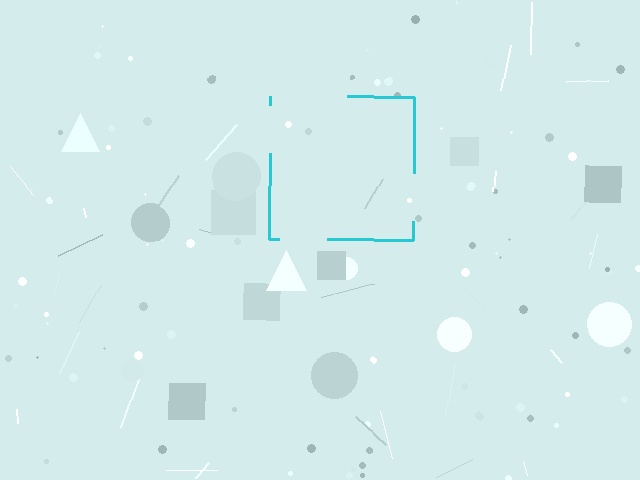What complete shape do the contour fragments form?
The contour fragments form a square.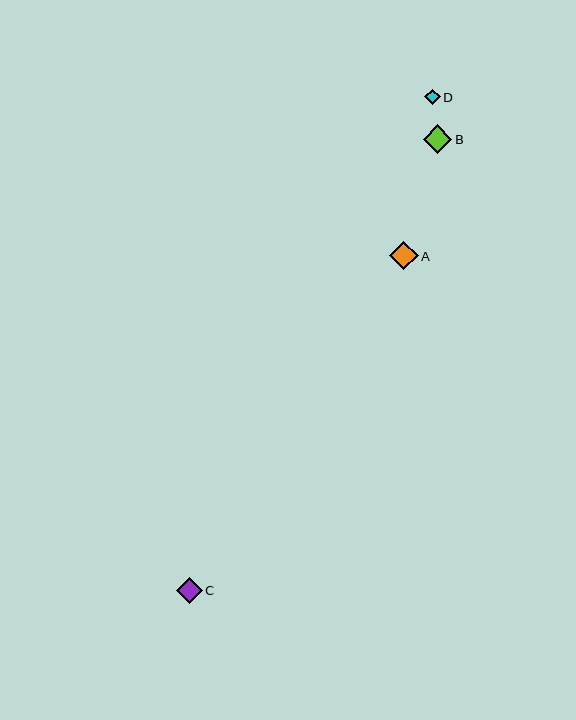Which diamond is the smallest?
Diamond D is the smallest with a size of approximately 16 pixels.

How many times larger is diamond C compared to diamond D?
Diamond C is approximately 1.7 times the size of diamond D.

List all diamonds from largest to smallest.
From largest to smallest: A, B, C, D.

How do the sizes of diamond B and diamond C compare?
Diamond B and diamond C are approximately the same size.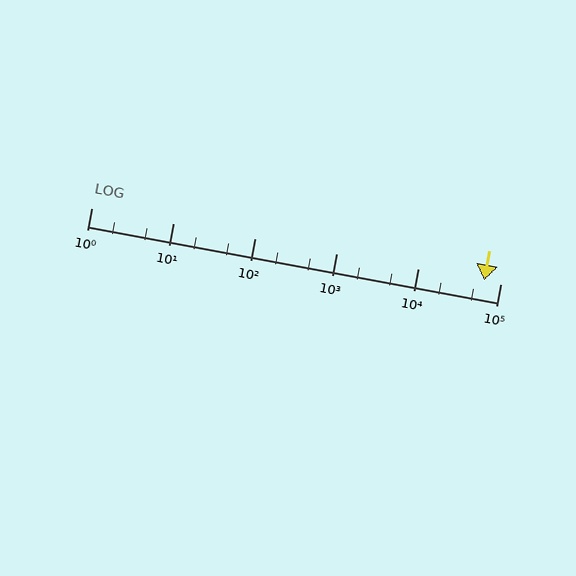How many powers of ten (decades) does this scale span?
The scale spans 5 decades, from 1 to 100000.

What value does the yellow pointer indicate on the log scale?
The pointer indicates approximately 64000.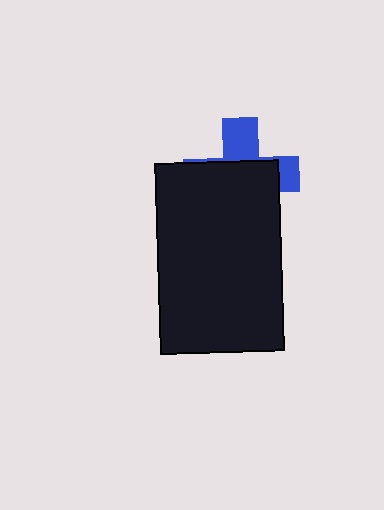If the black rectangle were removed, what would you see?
You would see the complete blue cross.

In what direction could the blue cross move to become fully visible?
The blue cross could move up. That would shift it out from behind the black rectangle entirely.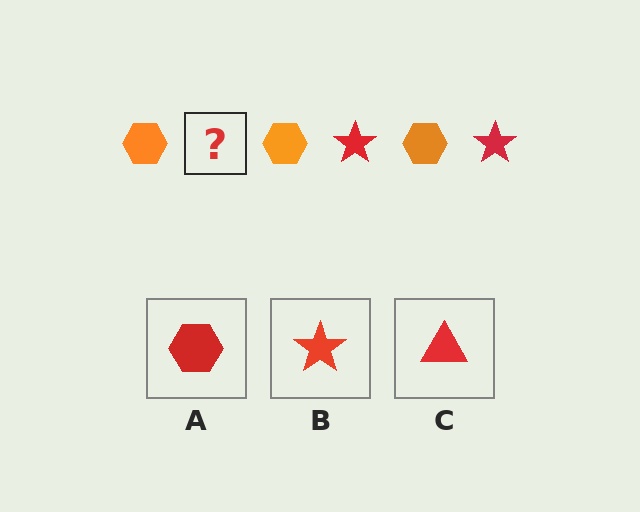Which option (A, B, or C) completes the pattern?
B.